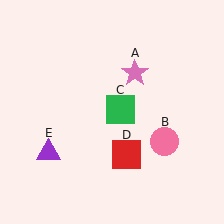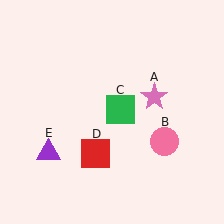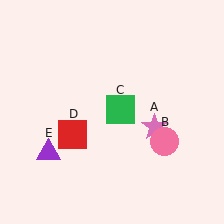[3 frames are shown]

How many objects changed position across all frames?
2 objects changed position: pink star (object A), red square (object D).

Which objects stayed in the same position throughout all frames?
Pink circle (object B) and green square (object C) and purple triangle (object E) remained stationary.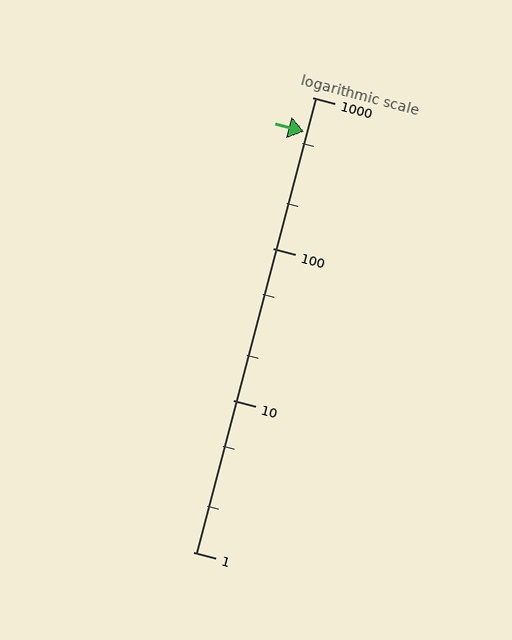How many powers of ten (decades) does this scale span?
The scale spans 3 decades, from 1 to 1000.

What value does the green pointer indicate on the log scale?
The pointer indicates approximately 590.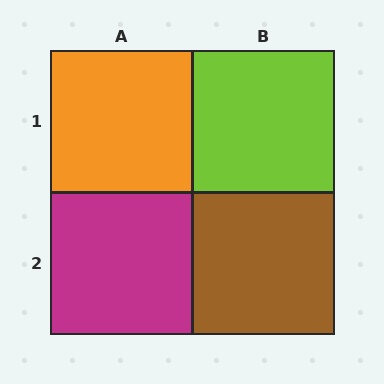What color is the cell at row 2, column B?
Brown.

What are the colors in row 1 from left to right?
Orange, lime.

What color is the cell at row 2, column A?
Magenta.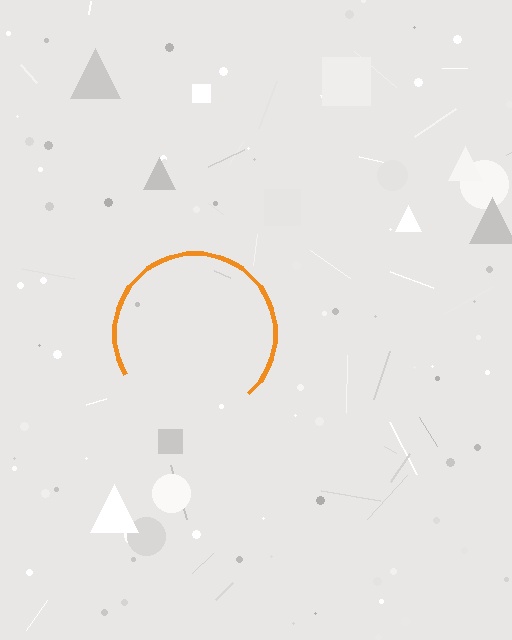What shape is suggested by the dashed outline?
The dashed outline suggests a circle.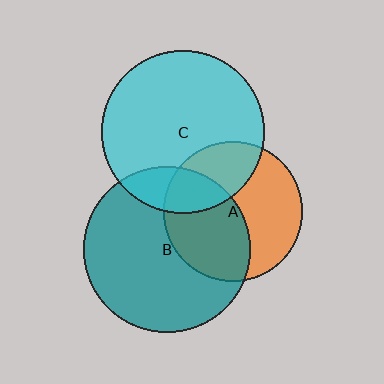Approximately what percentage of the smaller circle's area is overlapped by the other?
Approximately 45%.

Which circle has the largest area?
Circle B (teal).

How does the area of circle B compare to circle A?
Approximately 1.4 times.